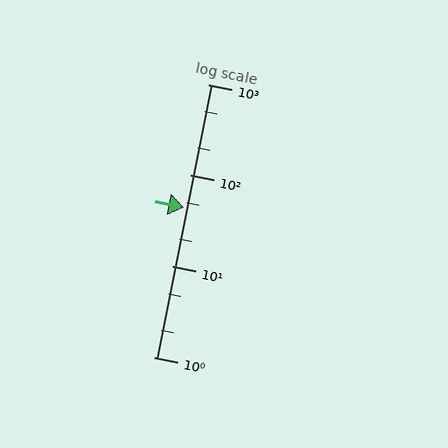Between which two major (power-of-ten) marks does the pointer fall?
The pointer is between 10 and 100.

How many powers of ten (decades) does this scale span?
The scale spans 3 decades, from 1 to 1000.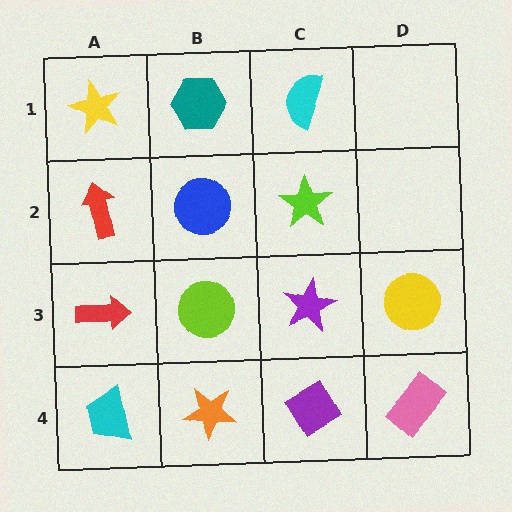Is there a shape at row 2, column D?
No, that cell is empty.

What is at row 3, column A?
A red arrow.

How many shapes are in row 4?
4 shapes.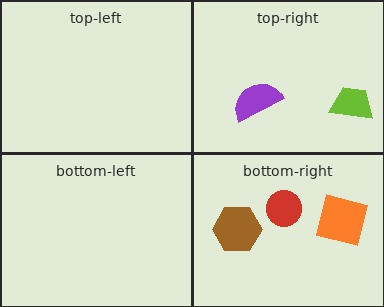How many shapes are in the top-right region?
2.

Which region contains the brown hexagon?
The bottom-right region.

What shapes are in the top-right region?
The purple semicircle, the lime trapezoid.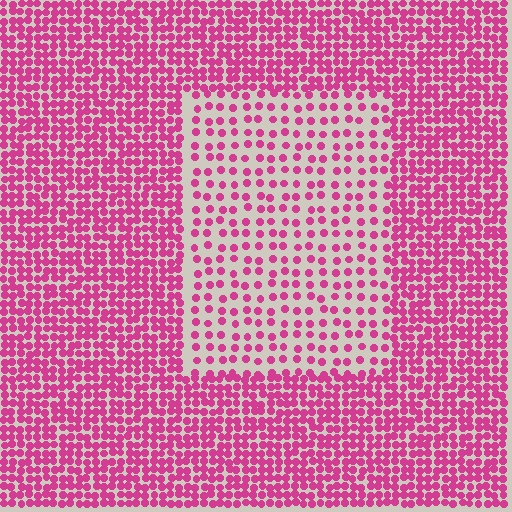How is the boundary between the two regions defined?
The boundary is defined by a change in element density (approximately 2.3x ratio). All elements are the same color, size, and shape.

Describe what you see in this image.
The image contains small magenta elements arranged at two different densities. A rectangle-shaped region is visible where the elements are less densely packed than the surrounding area.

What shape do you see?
I see a rectangle.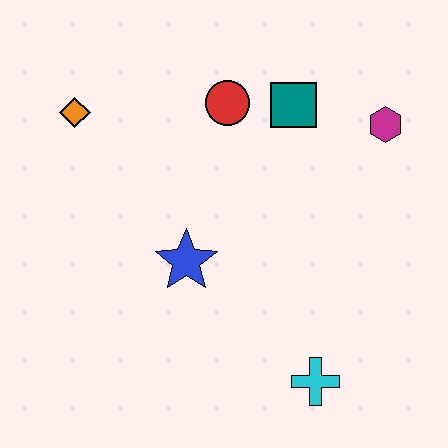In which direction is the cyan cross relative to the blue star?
The cyan cross is to the right of the blue star.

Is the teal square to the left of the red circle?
No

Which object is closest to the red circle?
The teal square is closest to the red circle.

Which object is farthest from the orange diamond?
The cyan cross is farthest from the orange diamond.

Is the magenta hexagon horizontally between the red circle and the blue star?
No